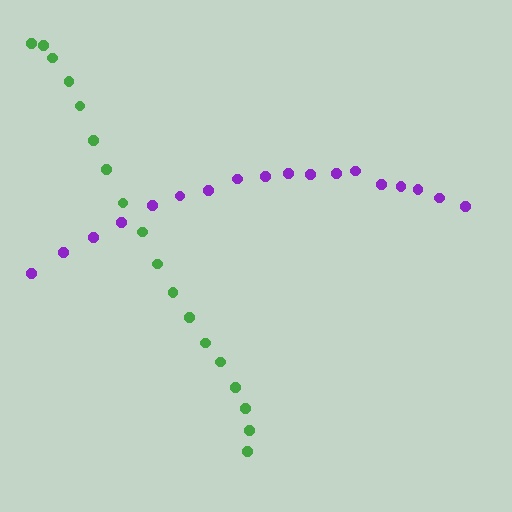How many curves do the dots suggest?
There are 2 distinct paths.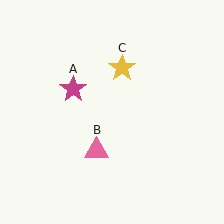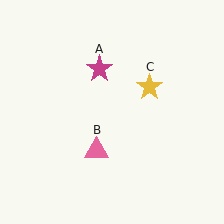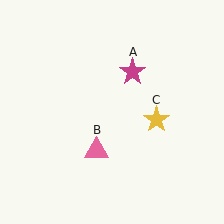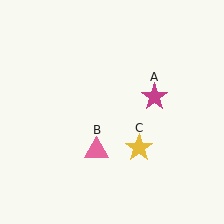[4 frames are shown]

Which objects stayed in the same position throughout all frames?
Pink triangle (object B) remained stationary.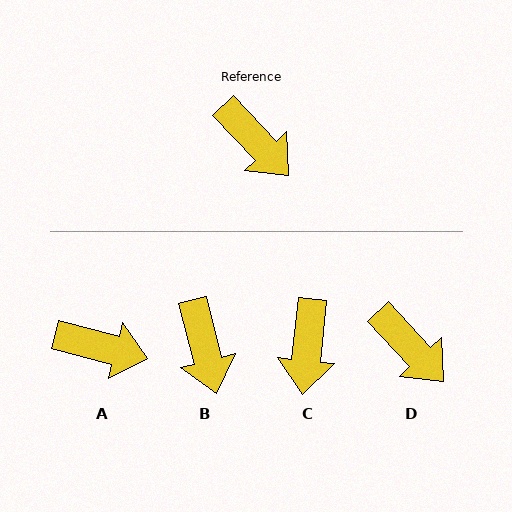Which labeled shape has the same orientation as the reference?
D.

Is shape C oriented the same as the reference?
No, it is off by about 49 degrees.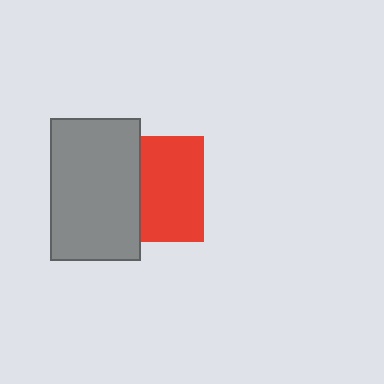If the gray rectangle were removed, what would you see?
You would see the complete red square.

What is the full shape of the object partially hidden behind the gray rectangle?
The partially hidden object is a red square.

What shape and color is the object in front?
The object in front is a gray rectangle.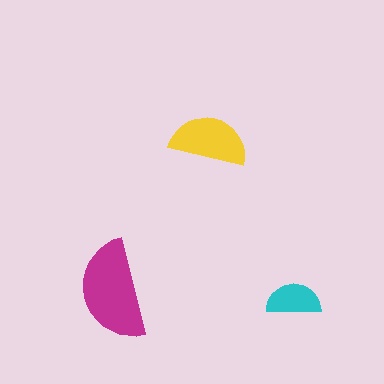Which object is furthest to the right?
The cyan semicircle is rightmost.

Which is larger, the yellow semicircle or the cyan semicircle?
The yellow one.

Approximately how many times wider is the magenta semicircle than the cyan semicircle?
About 2 times wider.